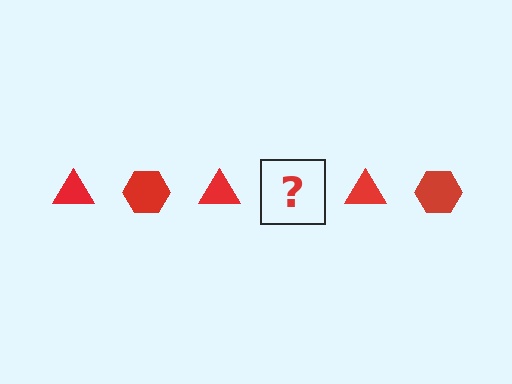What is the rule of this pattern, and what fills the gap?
The rule is that the pattern cycles through triangle, hexagon shapes in red. The gap should be filled with a red hexagon.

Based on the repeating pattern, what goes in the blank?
The blank should be a red hexagon.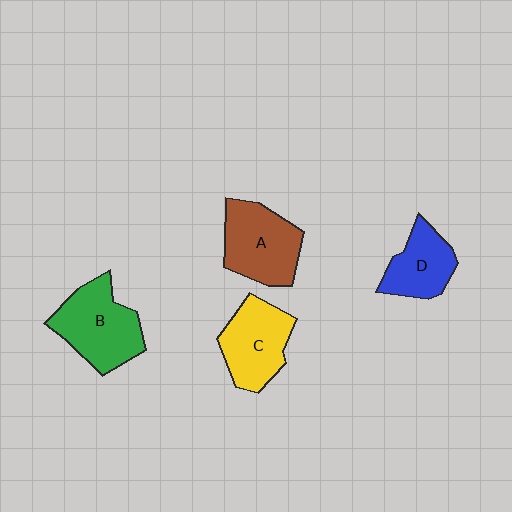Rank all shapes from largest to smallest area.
From largest to smallest: B (green), A (brown), C (yellow), D (blue).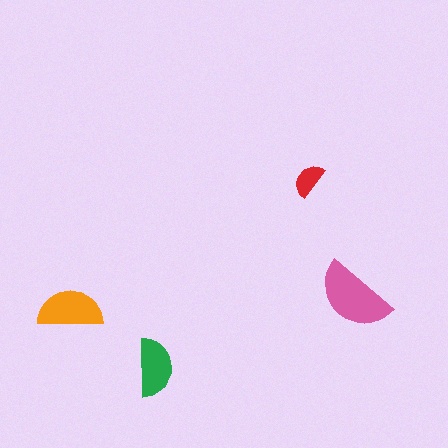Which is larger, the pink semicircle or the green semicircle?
The pink one.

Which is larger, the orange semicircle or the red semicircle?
The orange one.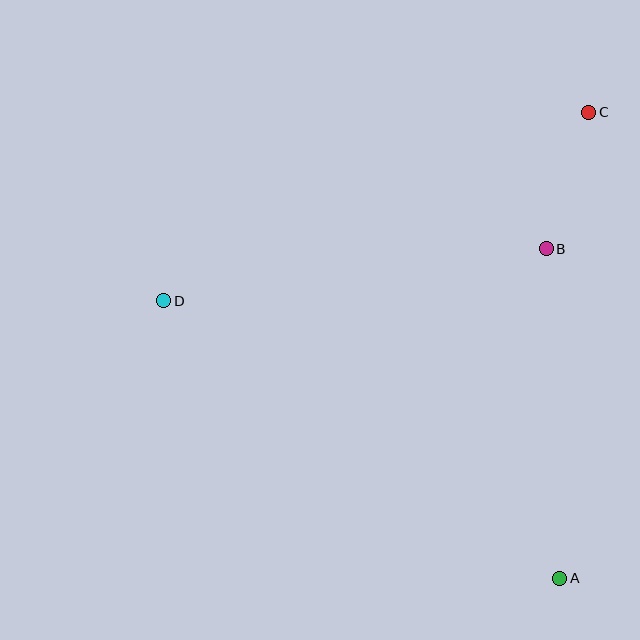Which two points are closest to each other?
Points B and C are closest to each other.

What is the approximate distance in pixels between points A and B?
The distance between A and B is approximately 330 pixels.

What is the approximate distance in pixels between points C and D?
The distance between C and D is approximately 465 pixels.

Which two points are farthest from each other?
Points A and D are farthest from each other.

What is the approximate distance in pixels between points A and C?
The distance between A and C is approximately 467 pixels.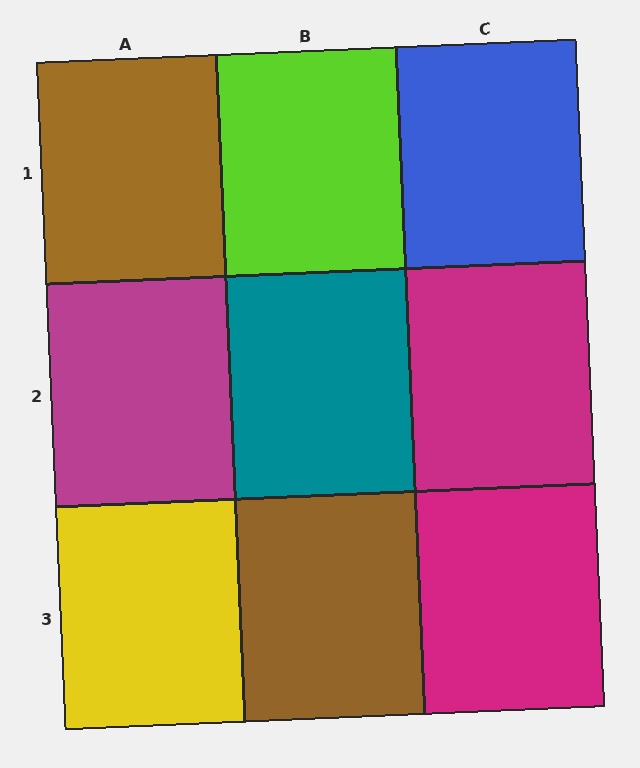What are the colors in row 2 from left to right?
Magenta, teal, magenta.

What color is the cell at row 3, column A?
Yellow.